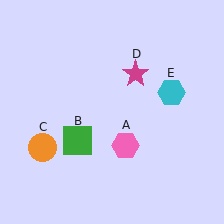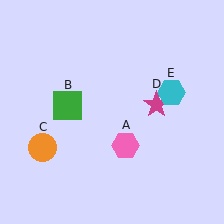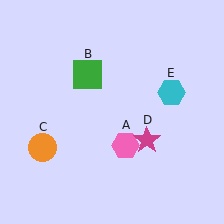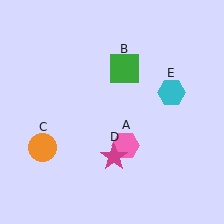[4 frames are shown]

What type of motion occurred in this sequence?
The green square (object B), magenta star (object D) rotated clockwise around the center of the scene.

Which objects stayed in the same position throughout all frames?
Pink hexagon (object A) and orange circle (object C) and cyan hexagon (object E) remained stationary.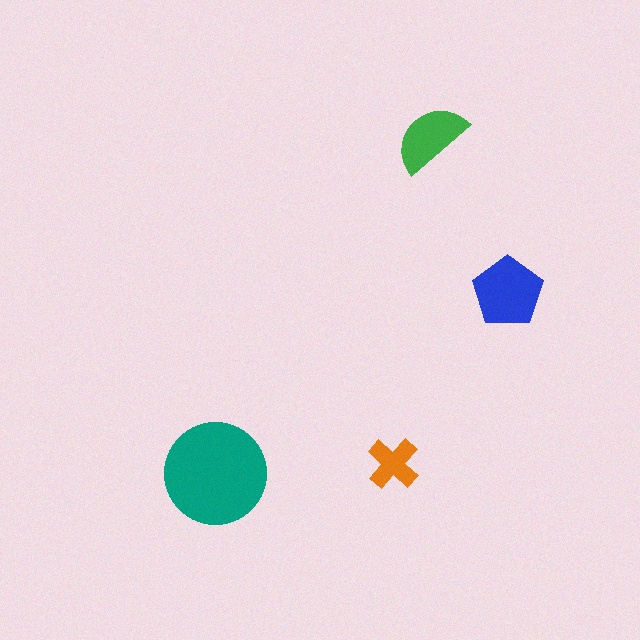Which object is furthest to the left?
The teal circle is leftmost.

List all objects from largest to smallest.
The teal circle, the blue pentagon, the green semicircle, the orange cross.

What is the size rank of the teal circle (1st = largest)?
1st.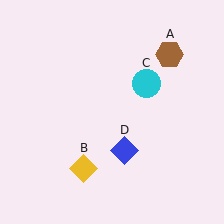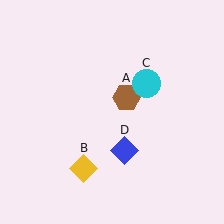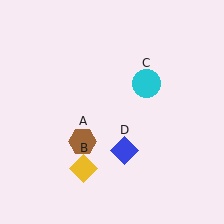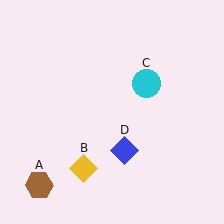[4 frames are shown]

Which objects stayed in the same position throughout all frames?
Yellow diamond (object B) and cyan circle (object C) and blue diamond (object D) remained stationary.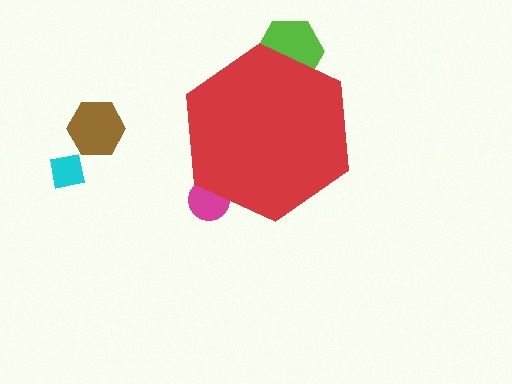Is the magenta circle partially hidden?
Yes, the magenta circle is partially hidden behind the red hexagon.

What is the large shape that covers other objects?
A red hexagon.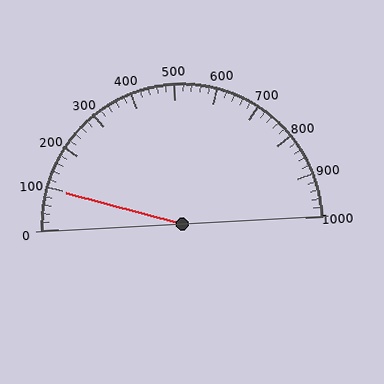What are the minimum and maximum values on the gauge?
The gauge ranges from 0 to 1000.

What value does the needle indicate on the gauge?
The needle indicates approximately 100.